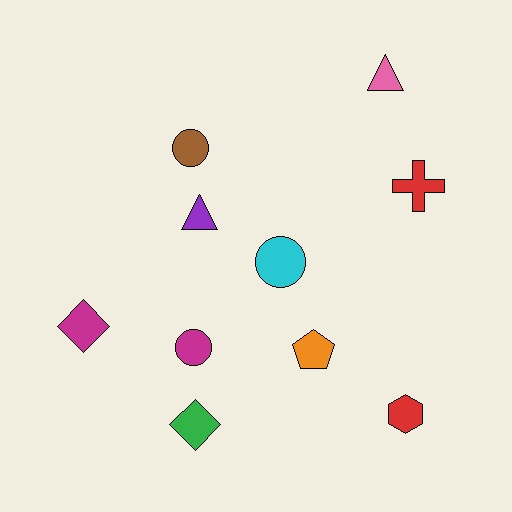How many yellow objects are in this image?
There are no yellow objects.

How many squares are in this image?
There are no squares.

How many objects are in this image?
There are 10 objects.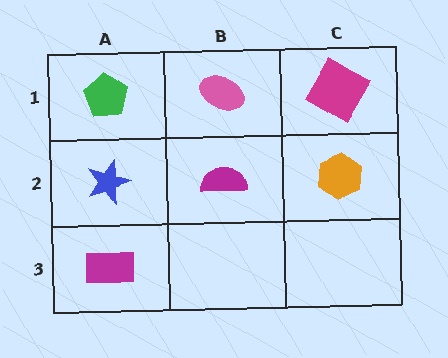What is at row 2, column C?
An orange hexagon.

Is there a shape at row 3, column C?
No, that cell is empty.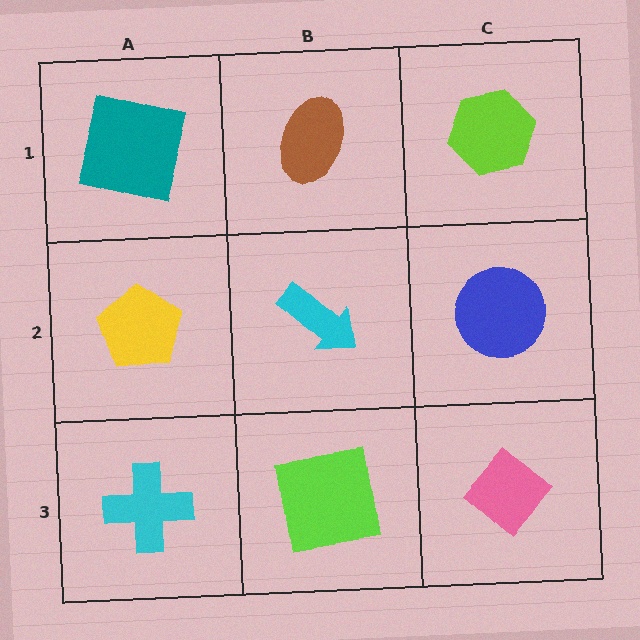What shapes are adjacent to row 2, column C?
A lime hexagon (row 1, column C), a pink diamond (row 3, column C), a cyan arrow (row 2, column B).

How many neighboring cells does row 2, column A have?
3.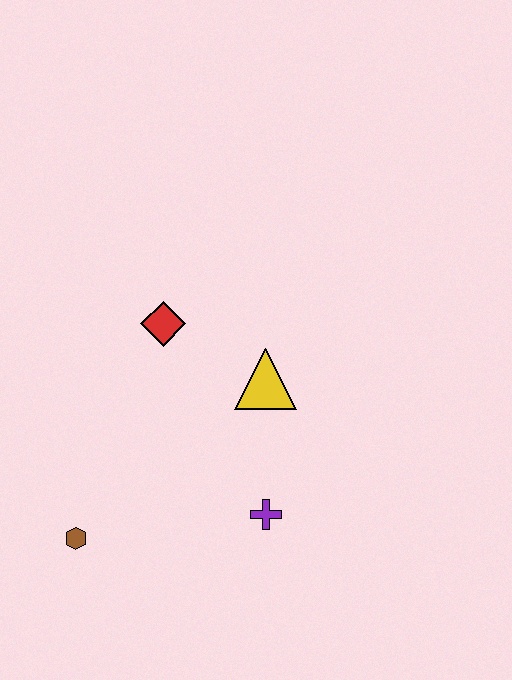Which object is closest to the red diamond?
The yellow triangle is closest to the red diamond.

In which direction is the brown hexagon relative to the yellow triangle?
The brown hexagon is to the left of the yellow triangle.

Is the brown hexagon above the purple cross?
No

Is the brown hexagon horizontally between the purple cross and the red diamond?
No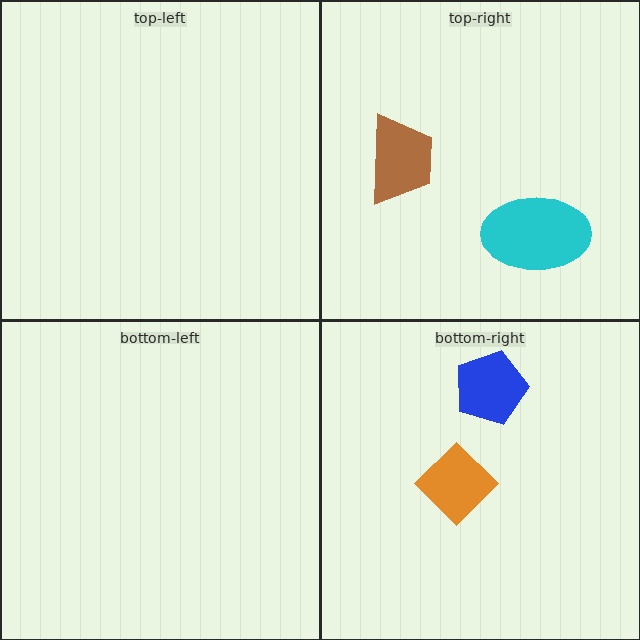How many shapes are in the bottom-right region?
2.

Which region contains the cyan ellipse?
The top-right region.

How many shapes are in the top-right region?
2.